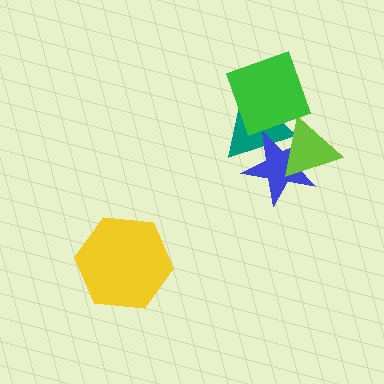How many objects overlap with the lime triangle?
2 objects overlap with the lime triangle.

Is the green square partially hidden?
No, no other shape covers it.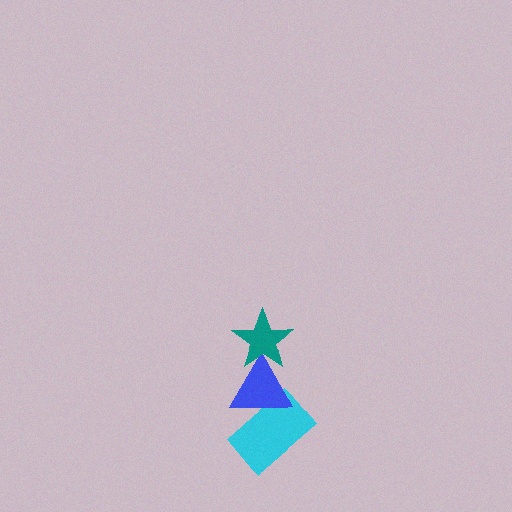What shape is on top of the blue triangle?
The teal star is on top of the blue triangle.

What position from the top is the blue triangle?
The blue triangle is 2nd from the top.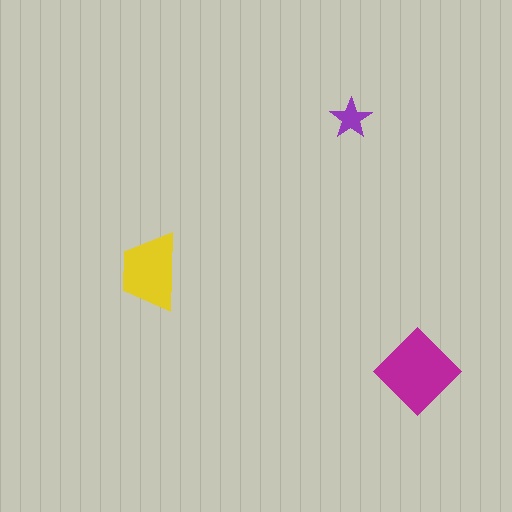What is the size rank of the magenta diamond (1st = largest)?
1st.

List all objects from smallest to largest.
The purple star, the yellow trapezoid, the magenta diamond.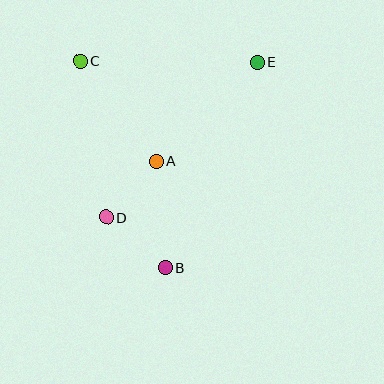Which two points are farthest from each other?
Points B and E are farthest from each other.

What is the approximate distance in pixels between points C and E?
The distance between C and E is approximately 177 pixels.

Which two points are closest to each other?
Points A and D are closest to each other.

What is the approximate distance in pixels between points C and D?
The distance between C and D is approximately 159 pixels.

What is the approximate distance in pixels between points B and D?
The distance between B and D is approximately 77 pixels.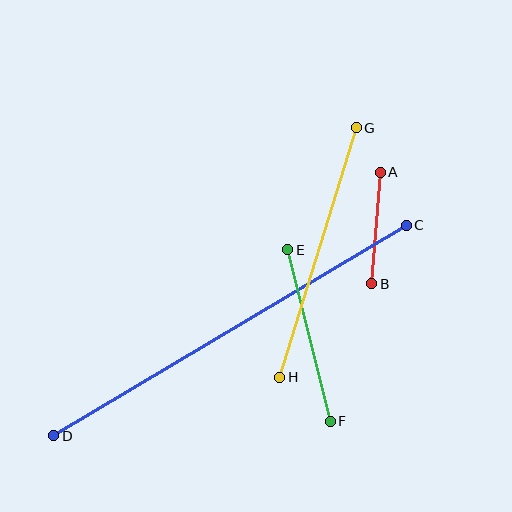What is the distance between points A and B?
The distance is approximately 112 pixels.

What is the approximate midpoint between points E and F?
The midpoint is at approximately (309, 336) pixels.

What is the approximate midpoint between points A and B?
The midpoint is at approximately (376, 228) pixels.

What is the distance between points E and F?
The distance is approximately 176 pixels.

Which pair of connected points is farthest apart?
Points C and D are farthest apart.